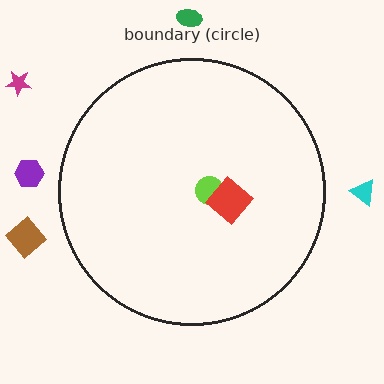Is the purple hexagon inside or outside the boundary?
Outside.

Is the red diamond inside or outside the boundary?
Inside.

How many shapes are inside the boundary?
2 inside, 5 outside.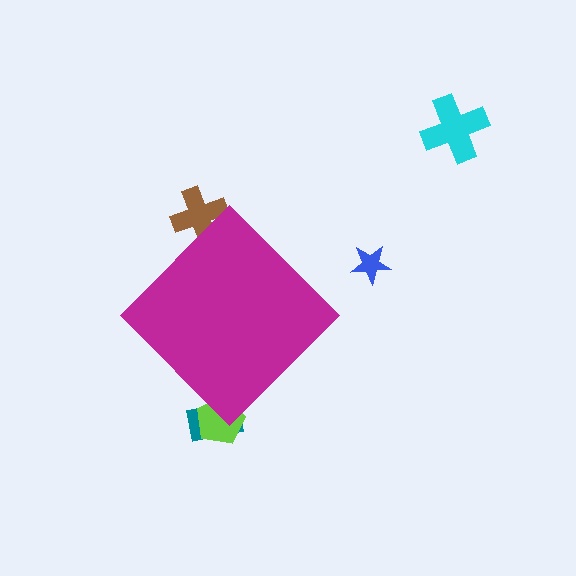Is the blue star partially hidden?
No, the blue star is fully visible.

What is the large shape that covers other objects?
A magenta diamond.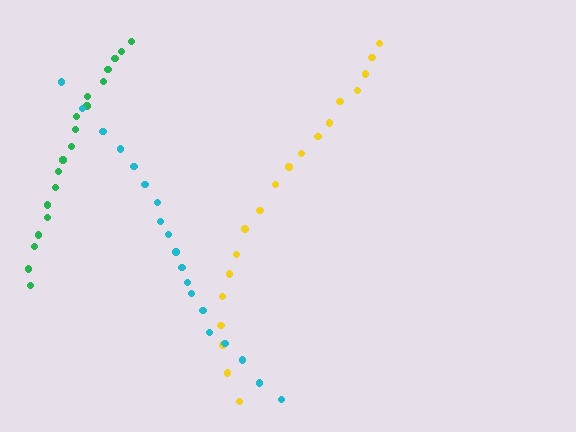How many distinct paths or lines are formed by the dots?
There are 3 distinct paths.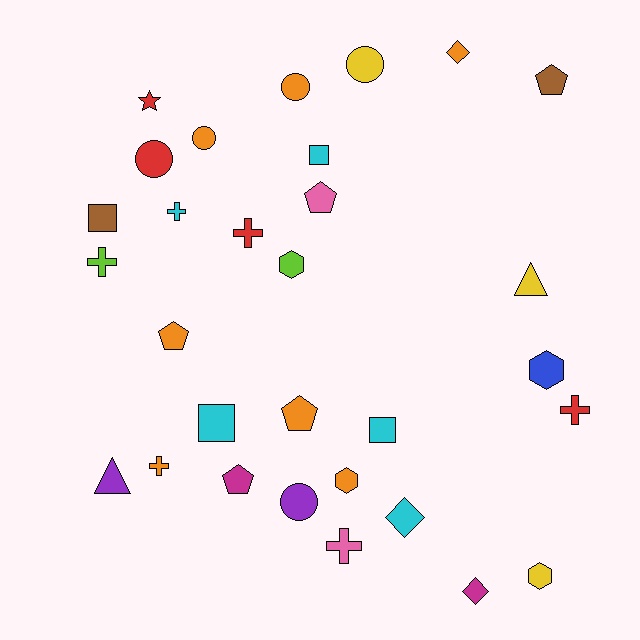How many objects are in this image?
There are 30 objects.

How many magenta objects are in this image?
There are 2 magenta objects.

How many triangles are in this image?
There are 2 triangles.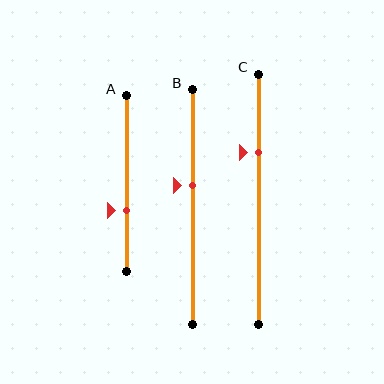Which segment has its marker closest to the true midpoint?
Segment B has its marker closest to the true midpoint.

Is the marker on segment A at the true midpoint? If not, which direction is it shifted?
No, the marker on segment A is shifted downward by about 15% of the segment length.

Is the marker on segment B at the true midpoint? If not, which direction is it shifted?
No, the marker on segment B is shifted upward by about 9% of the segment length.